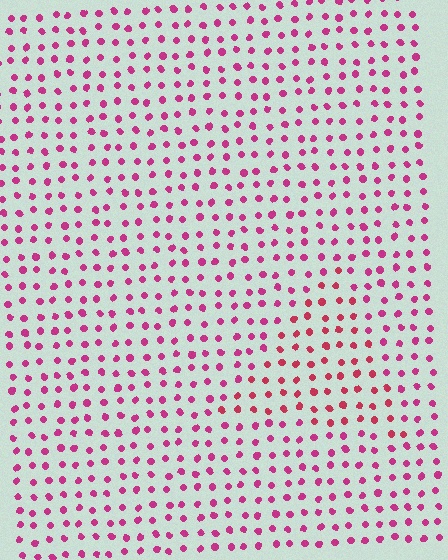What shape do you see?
I see a triangle.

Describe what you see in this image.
The image is filled with small magenta elements in a uniform arrangement. A triangle-shaped region is visible where the elements are tinted to a slightly different hue, forming a subtle color boundary.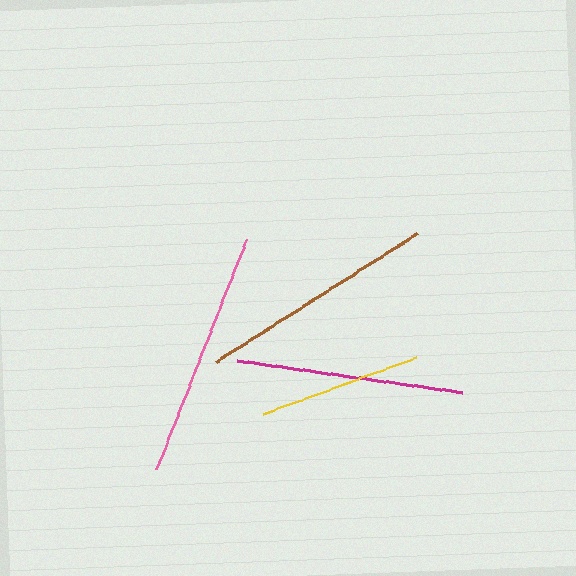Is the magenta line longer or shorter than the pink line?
The pink line is longer than the magenta line.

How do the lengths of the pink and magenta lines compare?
The pink and magenta lines are approximately the same length.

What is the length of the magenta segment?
The magenta segment is approximately 228 pixels long.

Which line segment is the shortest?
The yellow line is the shortest at approximately 164 pixels.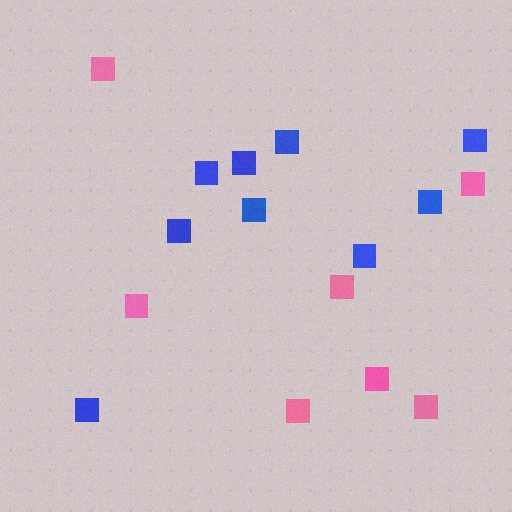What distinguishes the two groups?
There are 2 groups: one group of blue squares (9) and one group of pink squares (7).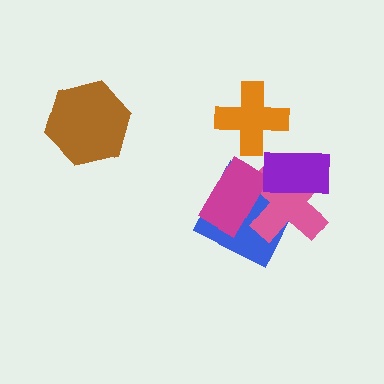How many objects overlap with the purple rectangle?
2 objects overlap with the purple rectangle.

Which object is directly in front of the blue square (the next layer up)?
The pink cross is directly in front of the blue square.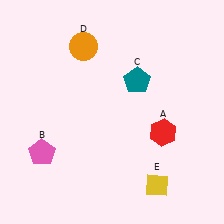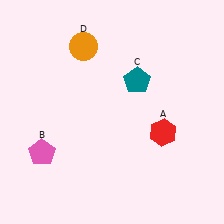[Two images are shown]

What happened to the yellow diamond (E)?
The yellow diamond (E) was removed in Image 2. It was in the bottom-right area of Image 1.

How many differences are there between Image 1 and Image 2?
There is 1 difference between the two images.